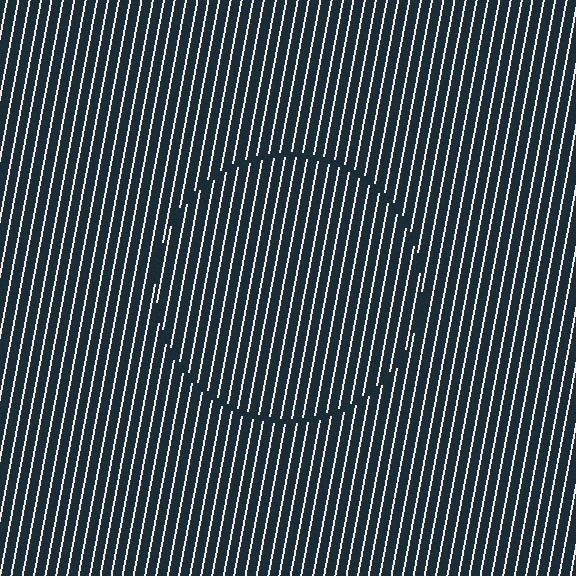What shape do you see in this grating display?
An illusory circle. The interior of the shape contains the same grating, shifted by half a period — the contour is defined by the phase discontinuity where line-ends from the inner and outer gratings abut.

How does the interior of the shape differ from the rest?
The interior of the shape contains the same grating, shifted by half a period — the contour is defined by the phase discontinuity where line-ends from the inner and outer gratings abut.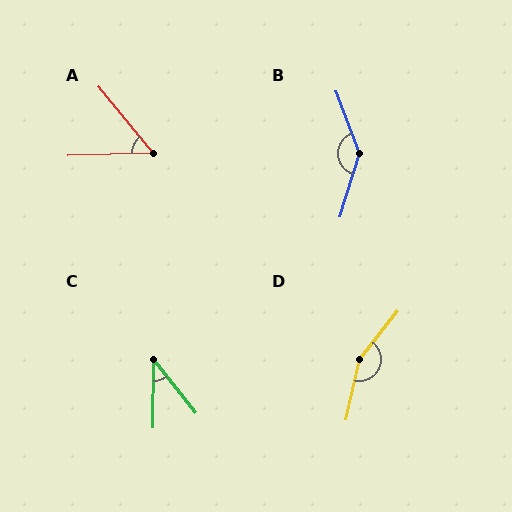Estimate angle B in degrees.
Approximately 143 degrees.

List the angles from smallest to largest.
C (39°), A (52°), B (143°), D (155°).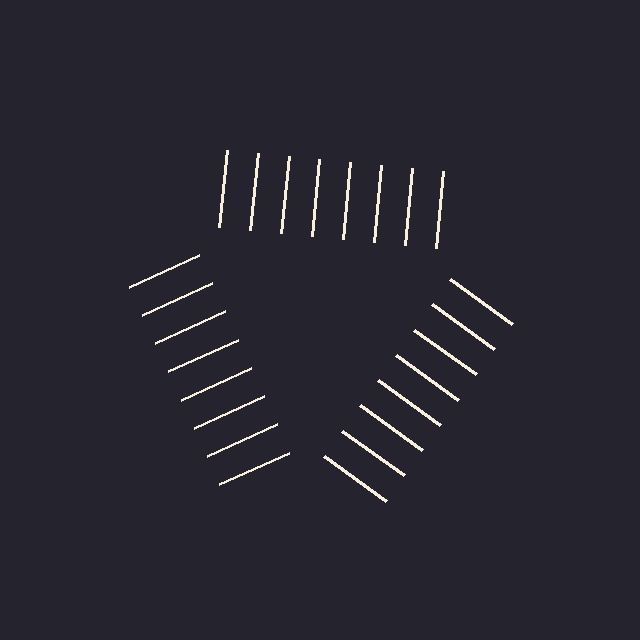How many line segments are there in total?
24 — 8 along each of the 3 edges.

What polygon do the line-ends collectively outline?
An illusory triangle — the line segments terminate on its edges but no continuous stroke is drawn.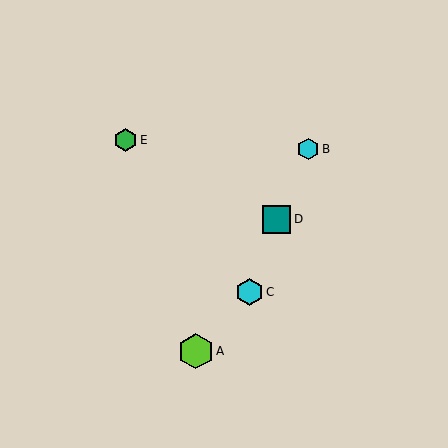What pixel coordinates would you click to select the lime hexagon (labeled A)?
Click at (196, 351) to select the lime hexagon A.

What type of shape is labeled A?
Shape A is a lime hexagon.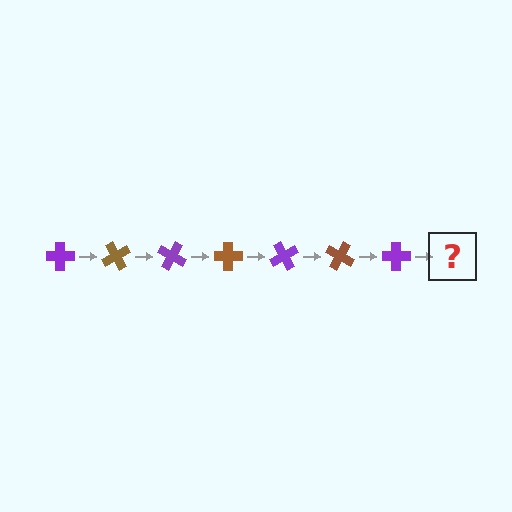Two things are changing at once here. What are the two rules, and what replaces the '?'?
The two rules are that it rotates 60 degrees each step and the color cycles through purple and brown. The '?' should be a brown cross, rotated 420 degrees from the start.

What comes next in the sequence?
The next element should be a brown cross, rotated 420 degrees from the start.